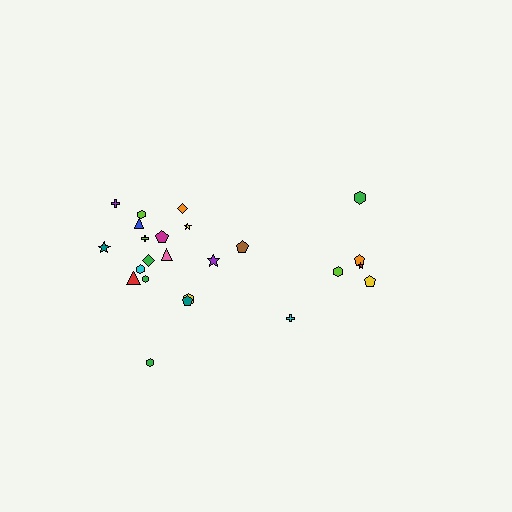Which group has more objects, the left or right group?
The left group.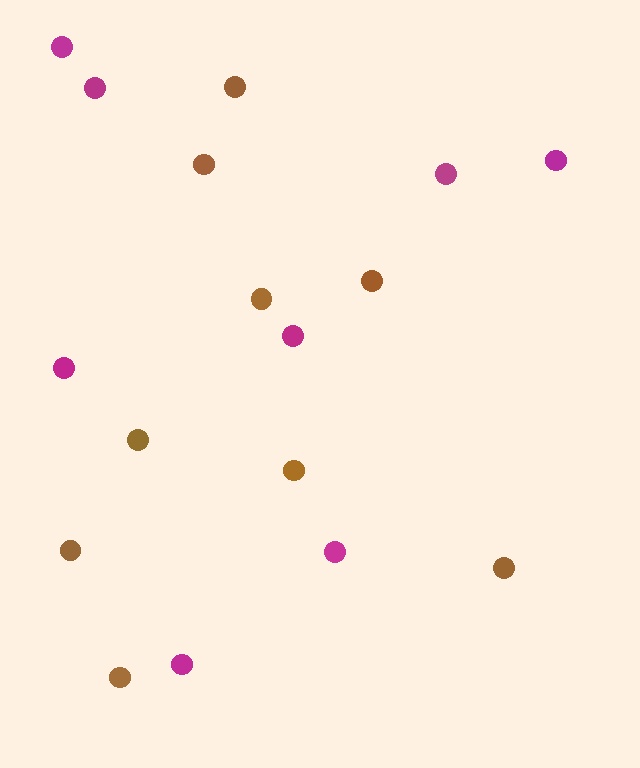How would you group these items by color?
There are 2 groups: one group of brown circles (9) and one group of magenta circles (8).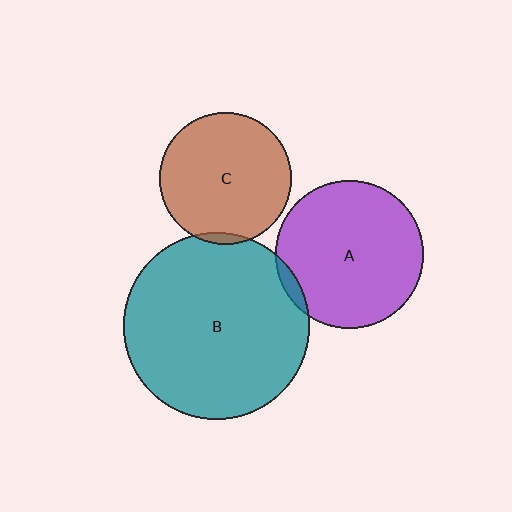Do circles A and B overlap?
Yes.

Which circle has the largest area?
Circle B (teal).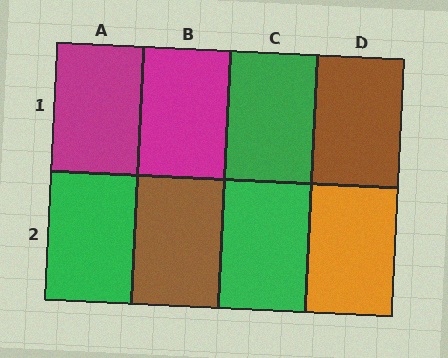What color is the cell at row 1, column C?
Green.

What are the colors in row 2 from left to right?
Green, brown, green, orange.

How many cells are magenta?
2 cells are magenta.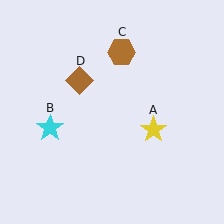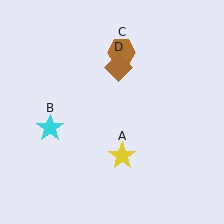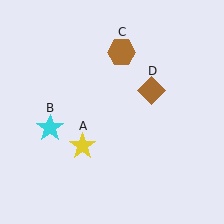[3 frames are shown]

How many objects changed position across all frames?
2 objects changed position: yellow star (object A), brown diamond (object D).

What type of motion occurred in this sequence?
The yellow star (object A), brown diamond (object D) rotated clockwise around the center of the scene.